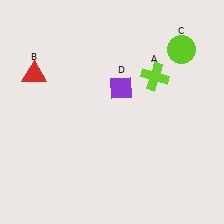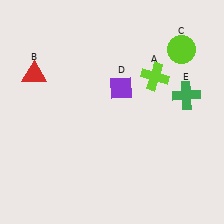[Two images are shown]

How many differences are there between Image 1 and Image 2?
There is 1 difference between the two images.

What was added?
A green cross (E) was added in Image 2.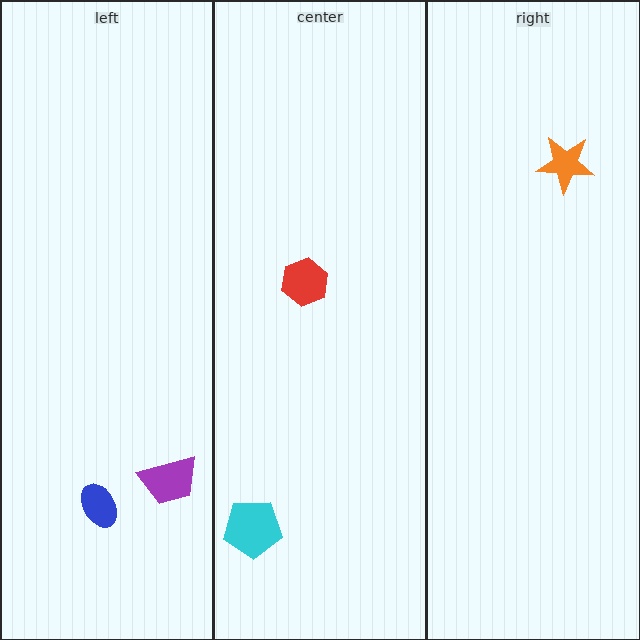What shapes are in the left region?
The blue ellipse, the purple trapezoid.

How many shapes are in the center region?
2.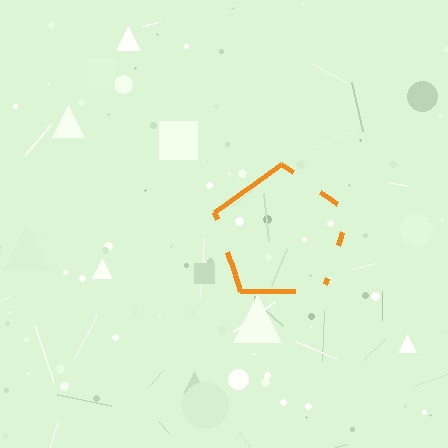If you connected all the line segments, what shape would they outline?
They would outline a pentagon.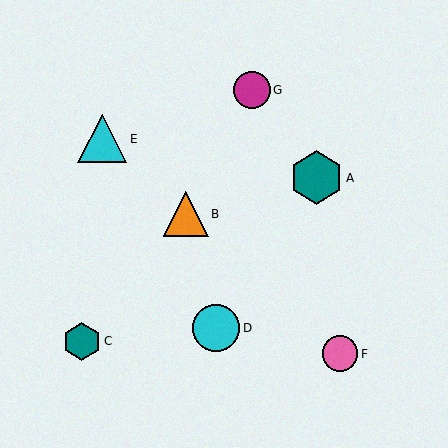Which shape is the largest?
The teal hexagon (labeled A) is the largest.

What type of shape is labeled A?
Shape A is a teal hexagon.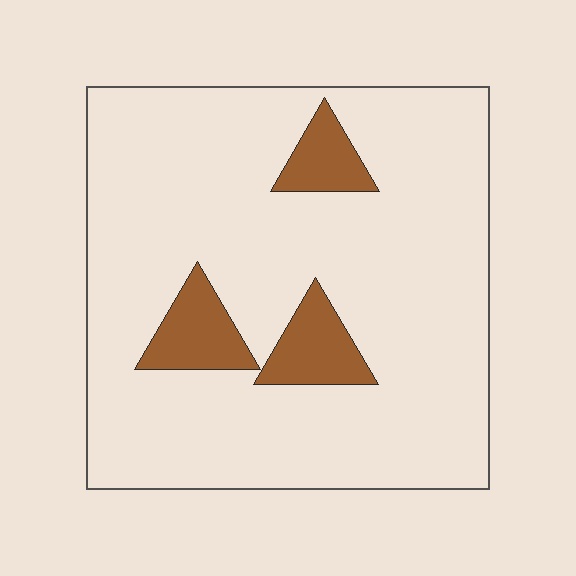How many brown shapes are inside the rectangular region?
3.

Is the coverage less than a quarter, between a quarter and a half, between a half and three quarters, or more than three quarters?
Less than a quarter.